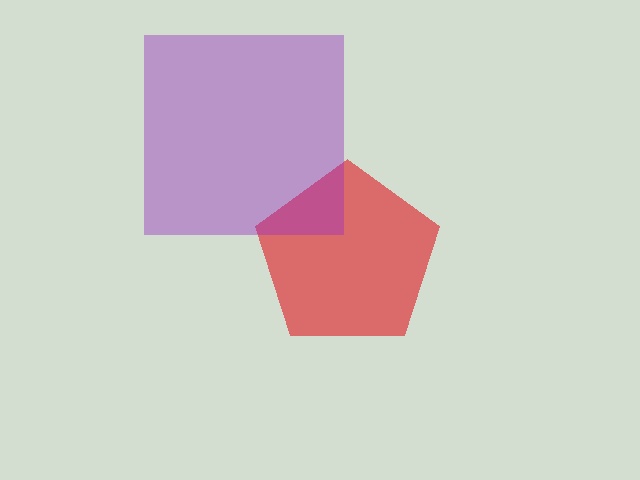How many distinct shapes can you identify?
There are 2 distinct shapes: a red pentagon, a purple square.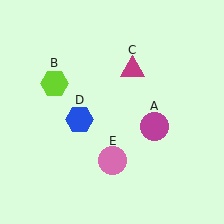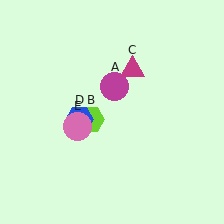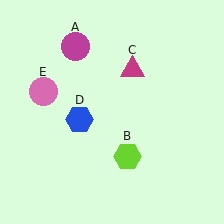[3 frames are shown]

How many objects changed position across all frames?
3 objects changed position: magenta circle (object A), lime hexagon (object B), pink circle (object E).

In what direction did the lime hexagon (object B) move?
The lime hexagon (object B) moved down and to the right.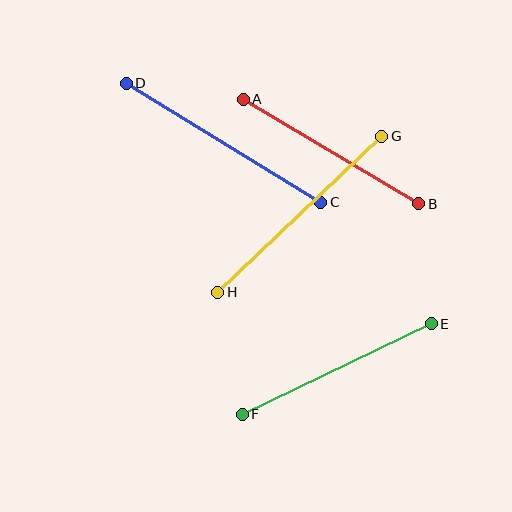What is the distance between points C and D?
The distance is approximately 228 pixels.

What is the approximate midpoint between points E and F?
The midpoint is at approximately (337, 369) pixels.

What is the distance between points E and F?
The distance is approximately 210 pixels.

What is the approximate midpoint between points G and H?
The midpoint is at approximately (300, 214) pixels.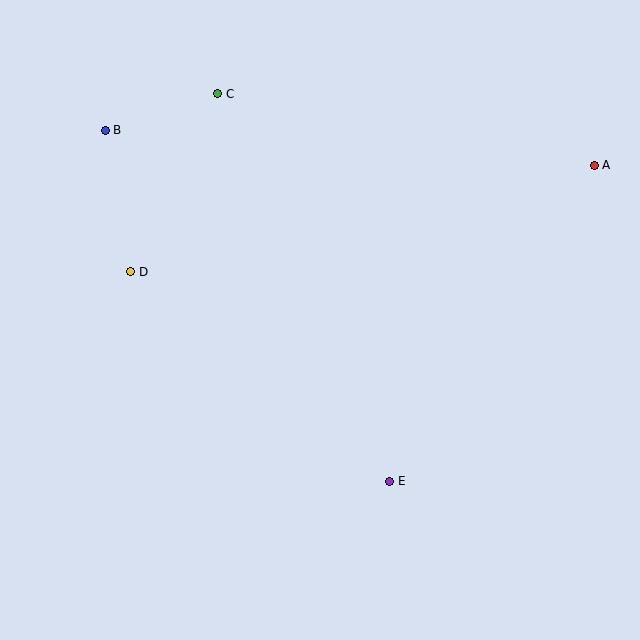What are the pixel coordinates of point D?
Point D is at (131, 272).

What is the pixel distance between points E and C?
The distance between E and C is 424 pixels.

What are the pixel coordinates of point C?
Point C is at (218, 94).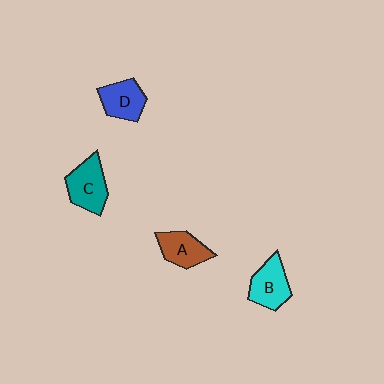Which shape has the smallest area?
Shape A (brown).